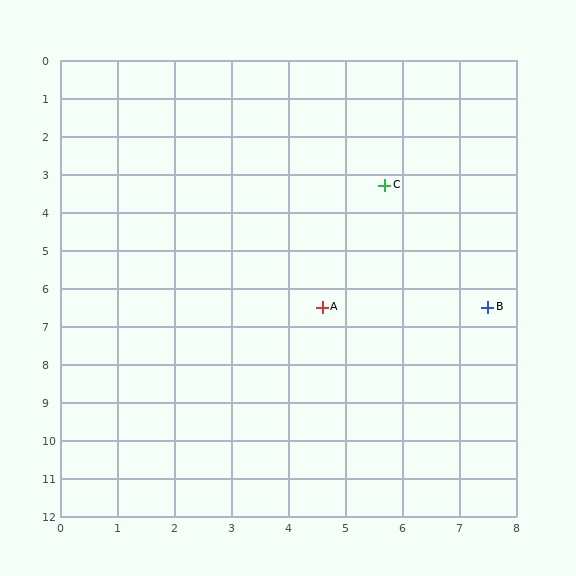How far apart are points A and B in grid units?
Points A and B are about 2.9 grid units apart.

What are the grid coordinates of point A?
Point A is at approximately (4.6, 6.5).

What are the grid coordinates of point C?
Point C is at approximately (5.7, 3.3).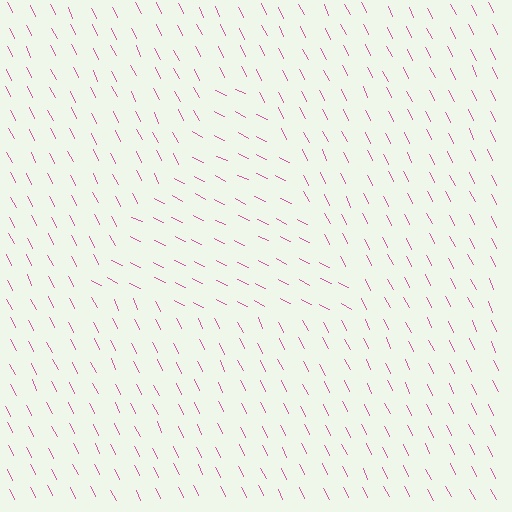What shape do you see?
I see a triangle.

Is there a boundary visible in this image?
Yes, there is a texture boundary formed by a change in line orientation.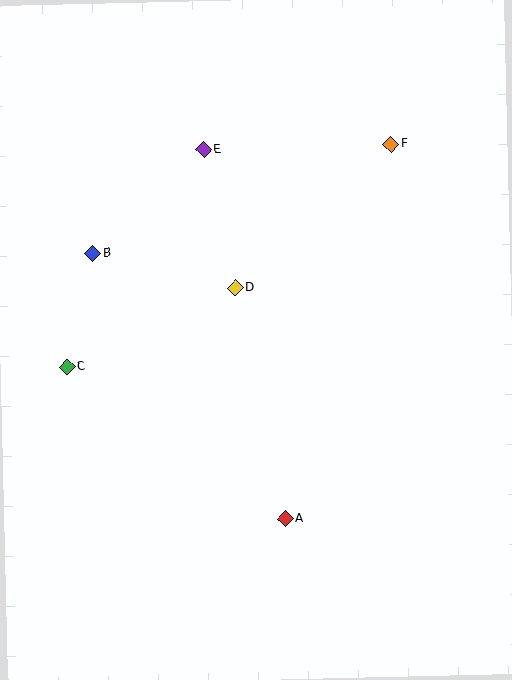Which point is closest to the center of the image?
Point D at (235, 288) is closest to the center.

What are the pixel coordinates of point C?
Point C is at (67, 367).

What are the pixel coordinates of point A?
Point A is at (285, 519).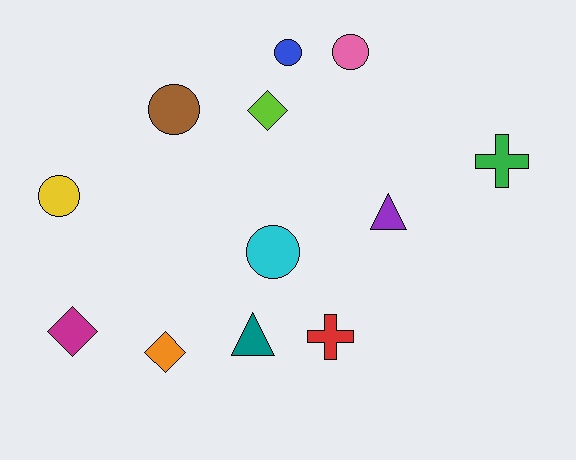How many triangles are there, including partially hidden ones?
There are 2 triangles.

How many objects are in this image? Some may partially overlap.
There are 12 objects.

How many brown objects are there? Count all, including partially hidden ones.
There is 1 brown object.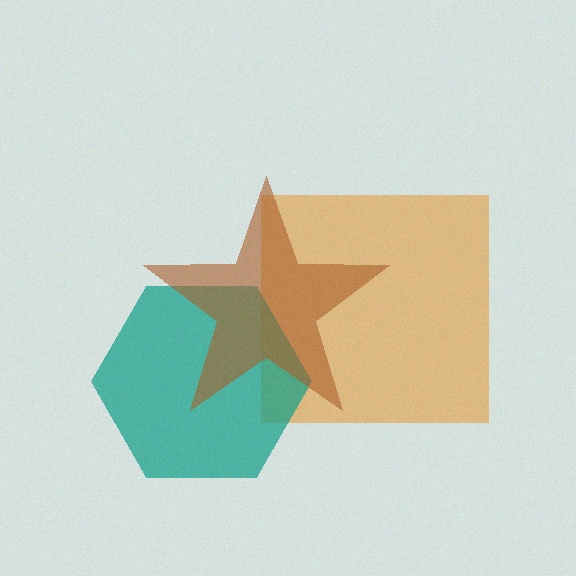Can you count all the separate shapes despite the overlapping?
Yes, there are 3 separate shapes.